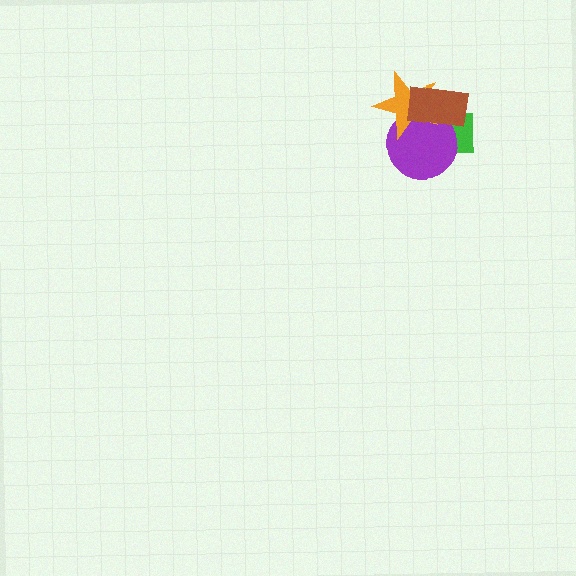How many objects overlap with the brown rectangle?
3 objects overlap with the brown rectangle.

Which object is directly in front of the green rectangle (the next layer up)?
The purple circle is directly in front of the green rectangle.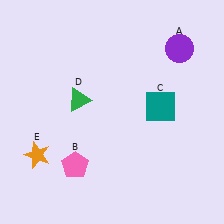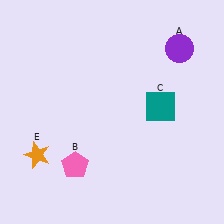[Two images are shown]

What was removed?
The green triangle (D) was removed in Image 2.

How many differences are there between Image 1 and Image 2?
There is 1 difference between the two images.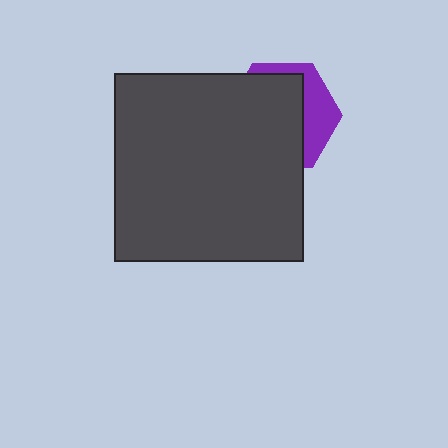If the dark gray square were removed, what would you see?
You would see the complete purple hexagon.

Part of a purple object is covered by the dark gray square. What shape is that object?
It is a hexagon.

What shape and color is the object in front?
The object in front is a dark gray square.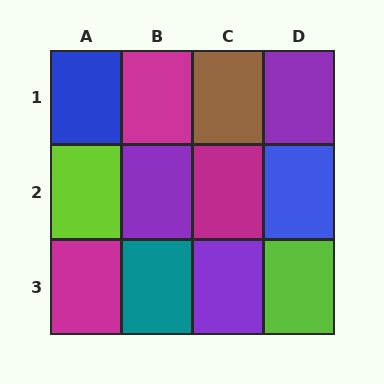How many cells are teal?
1 cell is teal.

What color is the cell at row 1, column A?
Blue.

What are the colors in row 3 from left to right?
Magenta, teal, purple, lime.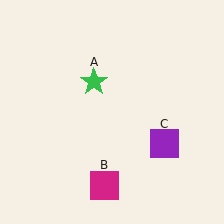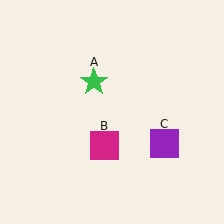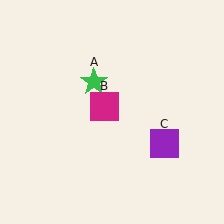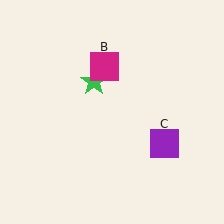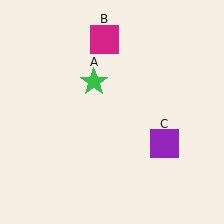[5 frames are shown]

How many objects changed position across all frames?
1 object changed position: magenta square (object B).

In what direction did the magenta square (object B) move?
The magenta square (object B) moved up.